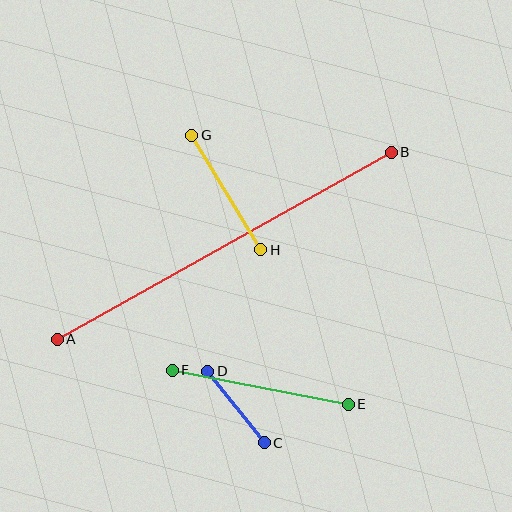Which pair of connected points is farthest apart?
Points A and B are farthest apart.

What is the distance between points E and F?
The distance is approximately 180 pixels.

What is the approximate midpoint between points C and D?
The midpoint is at approximately (236, 407) pixels.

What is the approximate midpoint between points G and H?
The midpoint is at approximately (226, 192) pixels.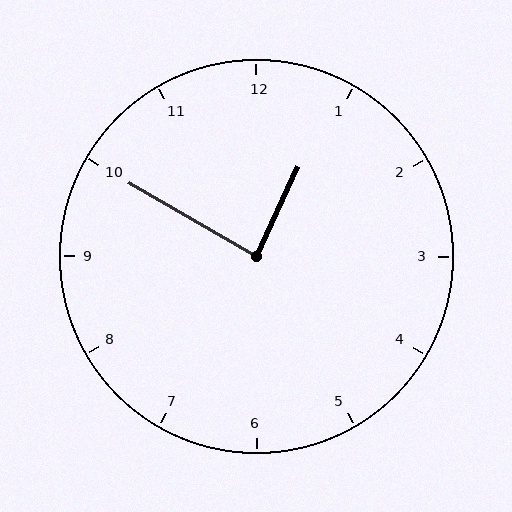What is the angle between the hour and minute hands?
Approximately 85 degrees.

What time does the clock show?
12:50.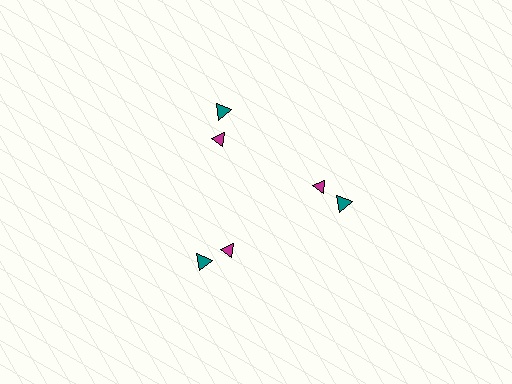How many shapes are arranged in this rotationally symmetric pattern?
There are 6 shapes, arranged in 3 groups of 2.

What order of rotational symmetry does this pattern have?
This pattern has 3-fold rotational symmetry.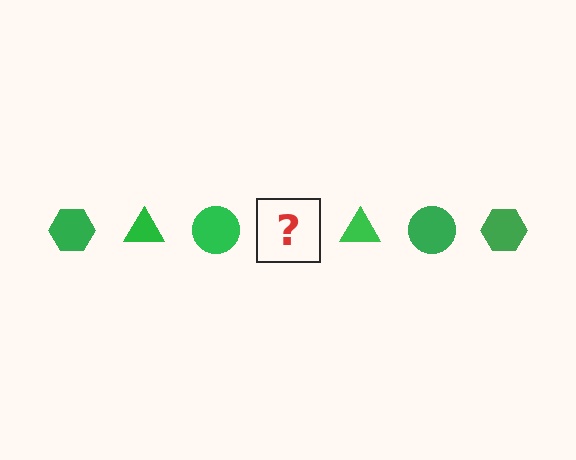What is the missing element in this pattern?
The missing element is a green hexagon.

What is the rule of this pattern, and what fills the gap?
The rule is that the pattern cycles through hexagon, triangle, circle shapes in green. The gap should be filled with a green hexagon.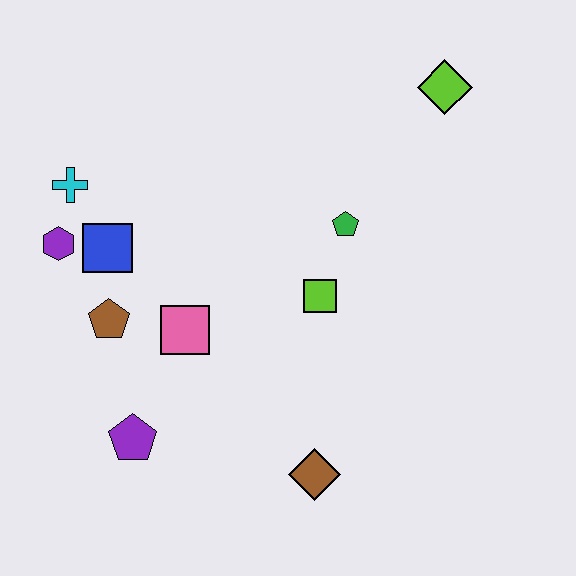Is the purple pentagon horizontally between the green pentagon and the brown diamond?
No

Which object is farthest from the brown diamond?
The lime diamond is farthest from the brown diamond.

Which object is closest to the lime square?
The green pentagon is closest to the lime square.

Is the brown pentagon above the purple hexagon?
No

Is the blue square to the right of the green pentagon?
No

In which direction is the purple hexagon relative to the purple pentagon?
The purple hexagon is above the purple pentagon.